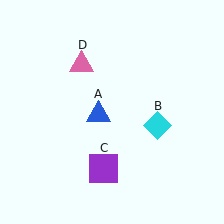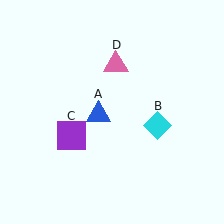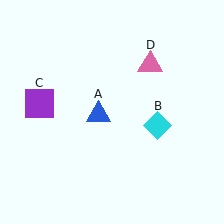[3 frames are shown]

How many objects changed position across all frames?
2 objects changed position: purple square (object C), pink triangle (object D).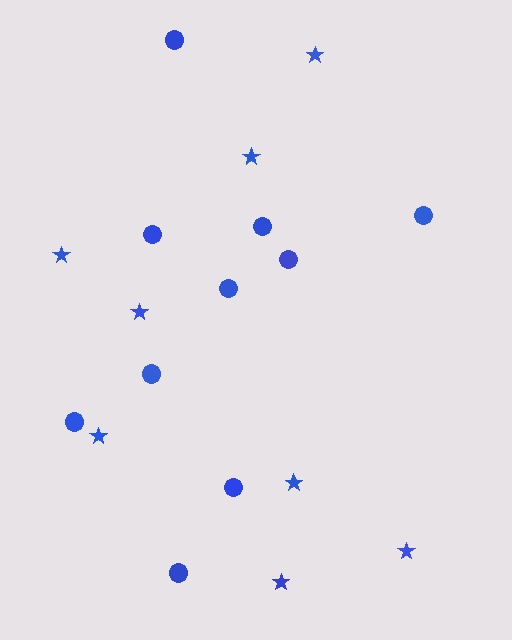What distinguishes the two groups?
There are 2 groups: one group of stars (8) and one group of circles (10).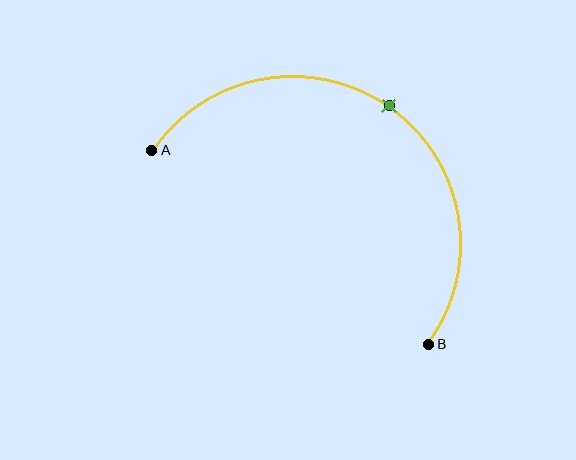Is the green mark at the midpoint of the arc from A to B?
Yes. The green mark lies on the arc at equal arc-length from both A and B — it is the arc midpoint.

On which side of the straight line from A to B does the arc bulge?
The arc bulges above and to the right of the straight line connecting A and B.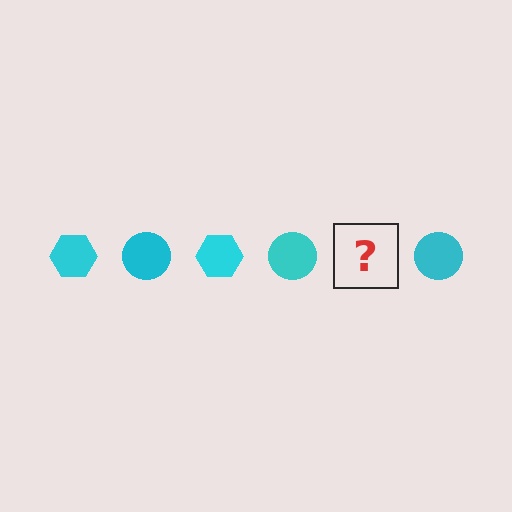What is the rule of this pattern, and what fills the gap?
The rule is that the pattern cycles through hexagon, circle shapes in cyan. The gap should be filled with a cyan hexagon.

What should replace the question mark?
The question mark should be replaced with a cyan hexagon.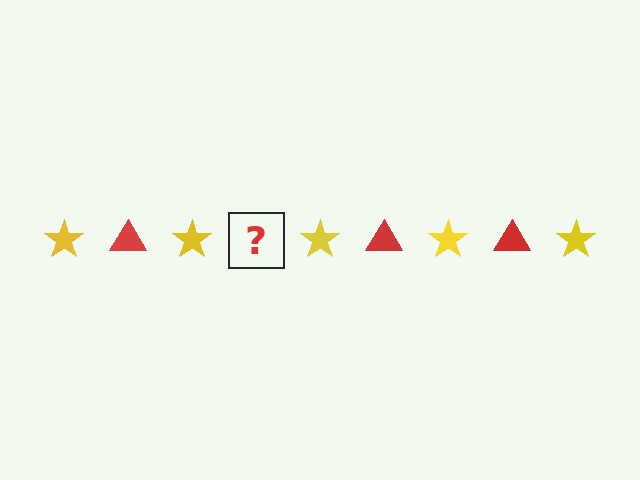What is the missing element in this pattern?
The missing element is a red triangle.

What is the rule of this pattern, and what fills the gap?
The rule is that the pattern alternates between yellow star and red triangle. The gap should be filled with a red triangle.